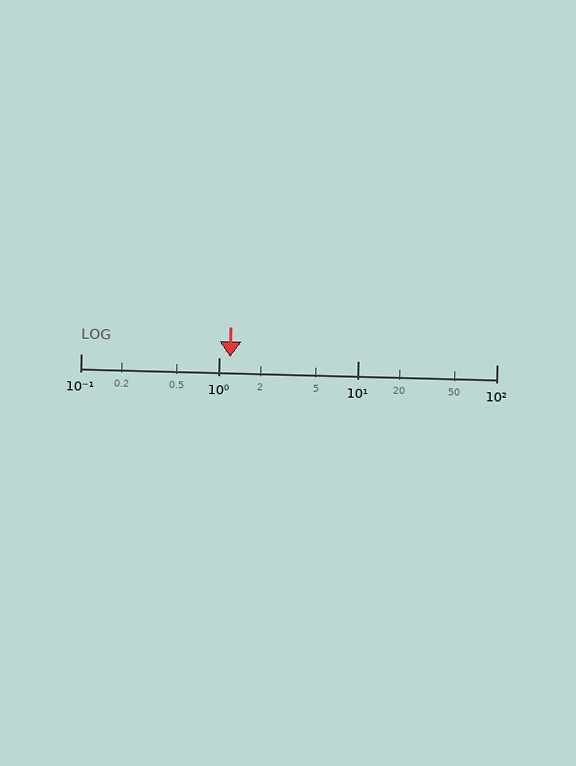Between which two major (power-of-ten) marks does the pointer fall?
The pointer is between 1 and 10.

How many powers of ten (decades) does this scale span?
The scale spans 3 decades, from 0.1 to 100.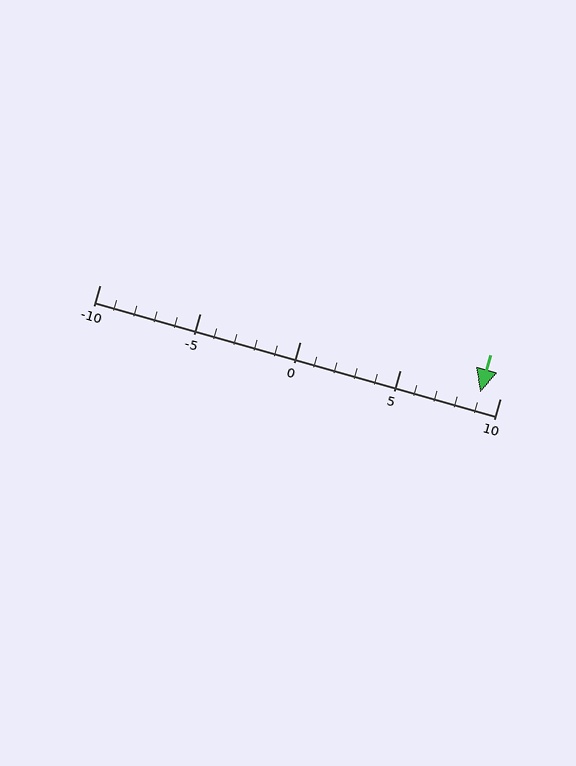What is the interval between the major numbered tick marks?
The major tick marks are spaced 5 units apart.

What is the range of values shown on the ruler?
The ruler shows values from -10 to 10.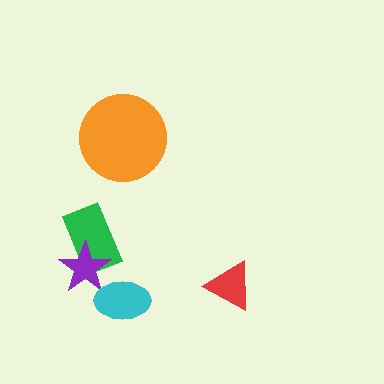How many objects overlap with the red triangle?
0 objects overlap with the red triangle.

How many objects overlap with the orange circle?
0 objects overlap with the orange circle.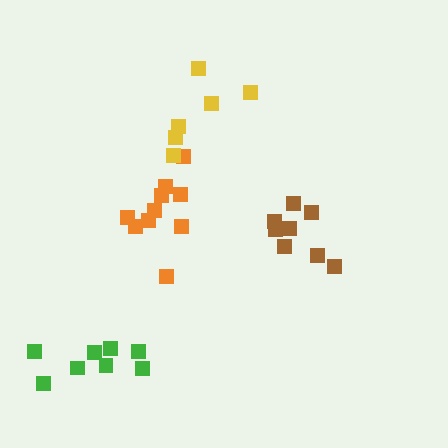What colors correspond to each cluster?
The clusters are colored: brown, orange, green, yellow.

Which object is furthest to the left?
The green cluster is leftmost.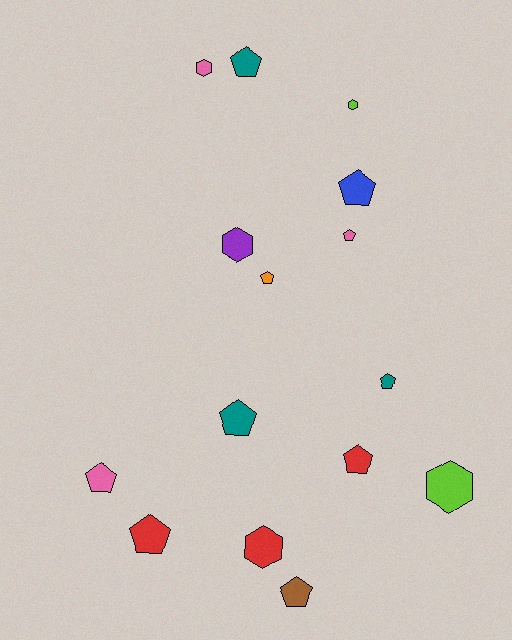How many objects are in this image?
There are 15 objects.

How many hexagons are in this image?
There are 5 hexagons.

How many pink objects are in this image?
There are 3 pink objects.